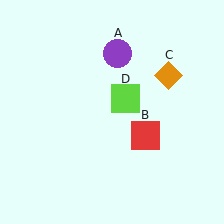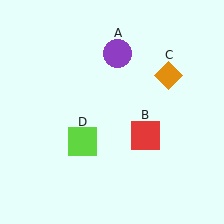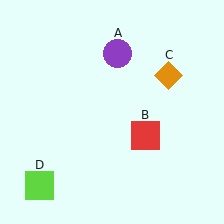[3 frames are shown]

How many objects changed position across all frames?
1 object changed position: lime square (object D).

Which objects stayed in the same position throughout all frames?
Purple circle (object A) and red square (object B) and orange diamond (object C) remained stationary.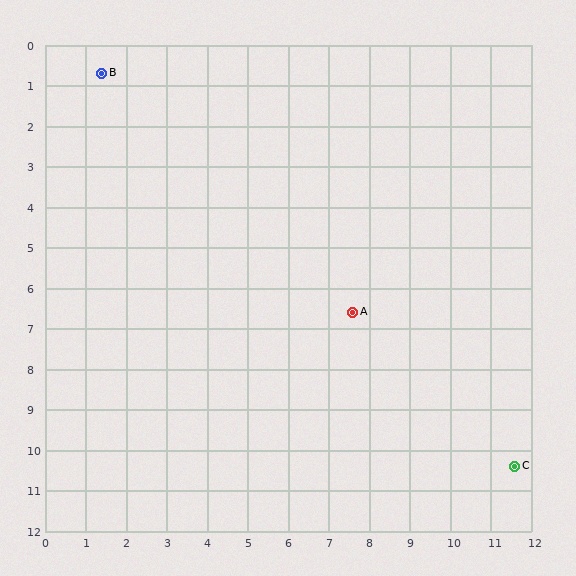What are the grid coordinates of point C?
Point C is at approximately (11.6, 10.4).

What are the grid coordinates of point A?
Point A is at approximately (7.6, 6.6).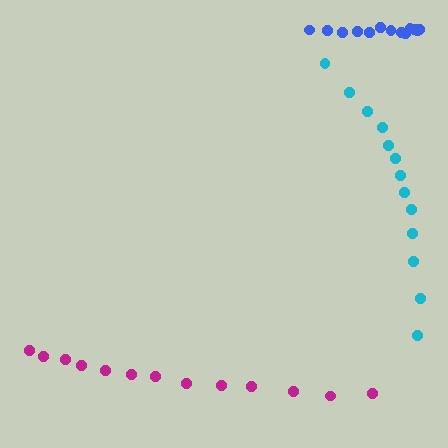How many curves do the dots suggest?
There are 3 distinct paths.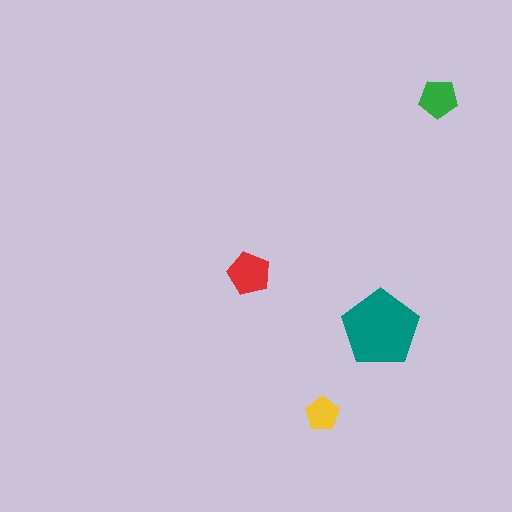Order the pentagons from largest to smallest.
the teal one, the red one, the green one, the yellow one.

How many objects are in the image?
There are 4 objects in the image.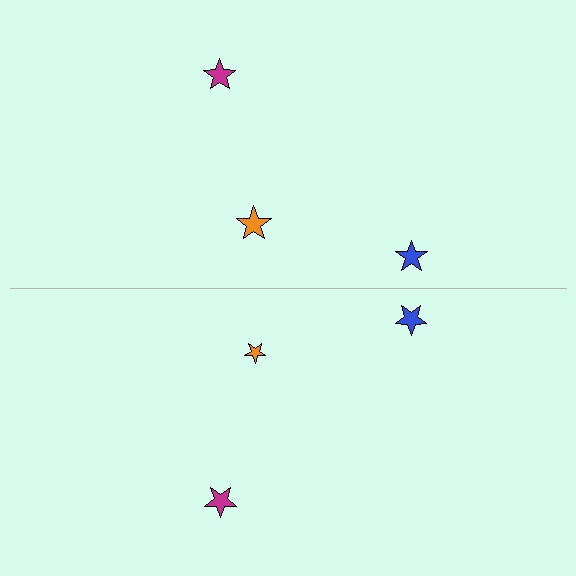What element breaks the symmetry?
The orange star on the bottom side has a different size than its mirror counterpart.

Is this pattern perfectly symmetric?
No, the pattern is not perfectly symmetric. The orange star on the bottom side has a different size than its mirror counterpart.